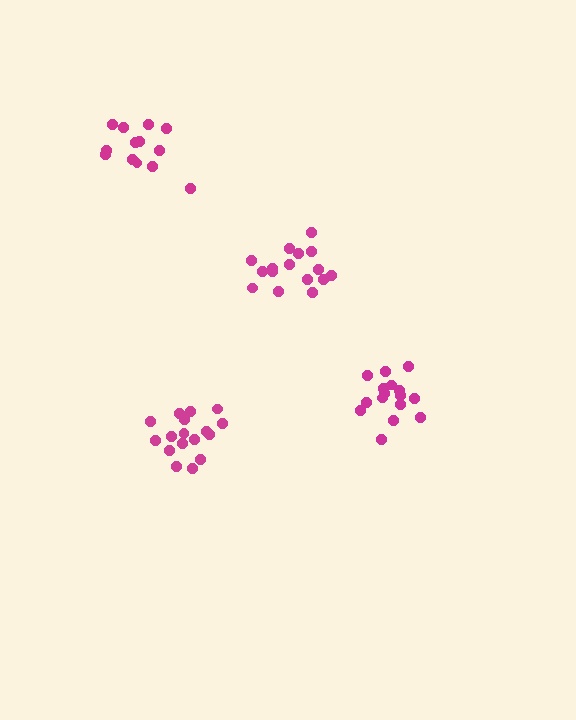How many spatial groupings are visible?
There are 4 spatial groupings.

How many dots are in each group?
Group 1: 16 dots, Group 2: 16 dots, Group 3: 17 dots, Group 4: 13 dots (62 total).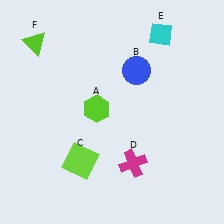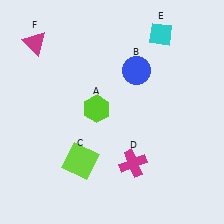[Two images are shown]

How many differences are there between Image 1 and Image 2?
There is 1 difference between the two images.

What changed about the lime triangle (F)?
In Image 1, F is lime. In Image 2, it changed to magenta.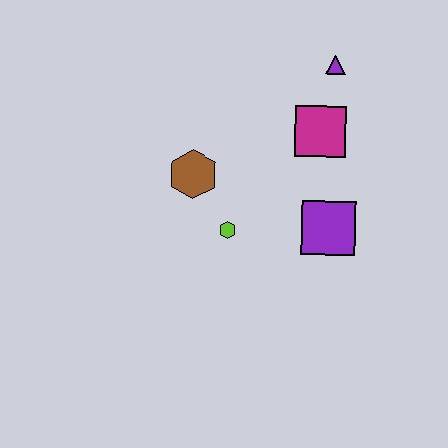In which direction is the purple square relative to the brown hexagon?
The purple square is to the right of the brown hexagon.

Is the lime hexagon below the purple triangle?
Yes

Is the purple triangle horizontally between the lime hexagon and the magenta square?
No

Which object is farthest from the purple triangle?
The lime hexagon is farthest from the purple triangle.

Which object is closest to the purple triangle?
The magenta square is closest to the purple triangle.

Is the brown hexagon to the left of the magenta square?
Yes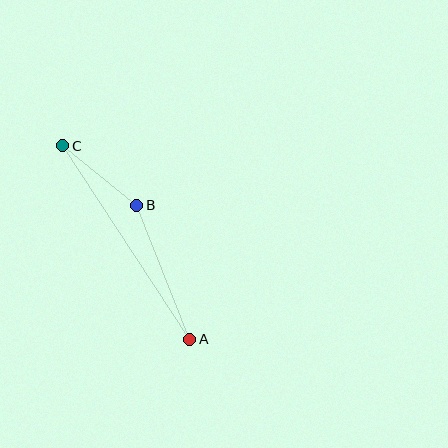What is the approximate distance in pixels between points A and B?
The distance between A and B is approximately 144 pixels.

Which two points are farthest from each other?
Points A and C are farthest from each other.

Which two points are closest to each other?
Points B and C are closest to each other.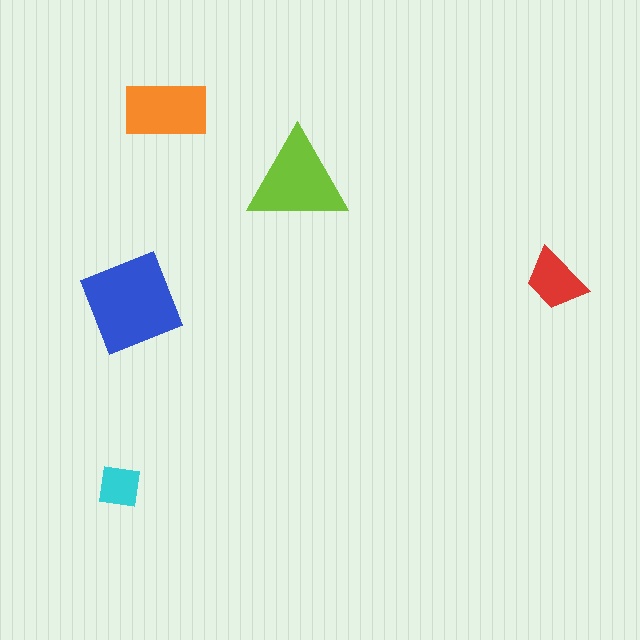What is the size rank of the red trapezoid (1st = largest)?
4th.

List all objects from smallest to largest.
The cyan square, the red trapezoid, the orange rectangle, the lime triangle, the blue diamond.